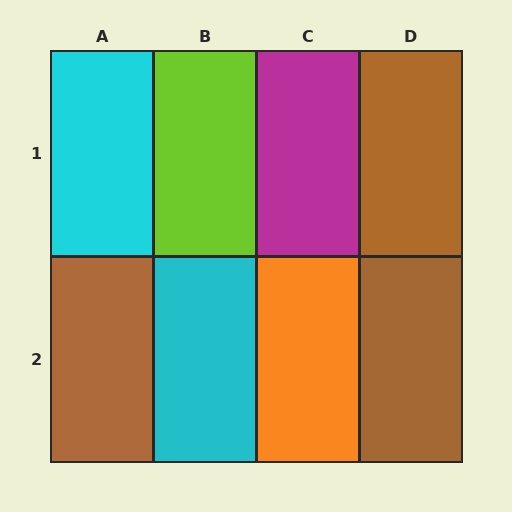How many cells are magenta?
1 cell is magenta.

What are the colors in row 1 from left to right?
Cyan, lime, magenta, brown.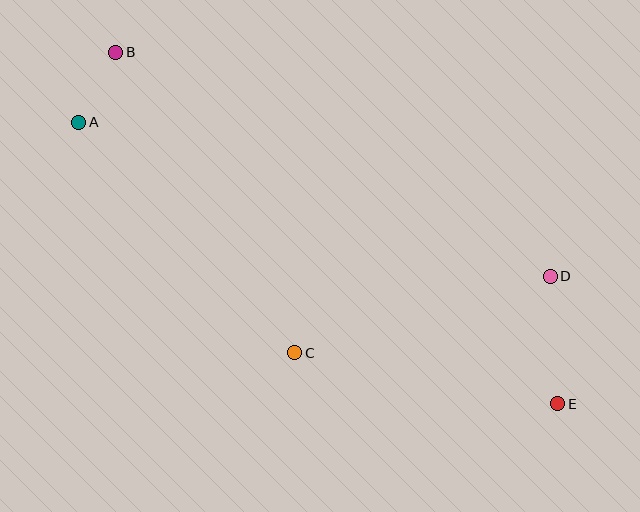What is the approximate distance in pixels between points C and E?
The distance between C and E is approximately 268 pixels.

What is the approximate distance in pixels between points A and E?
The distance between A and E is approximately 555 pixels.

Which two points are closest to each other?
Points A and B are closest to each other.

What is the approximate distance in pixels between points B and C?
The distance between B and C is approximately 350 pixels.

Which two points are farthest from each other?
Points B and E are farthest from each other.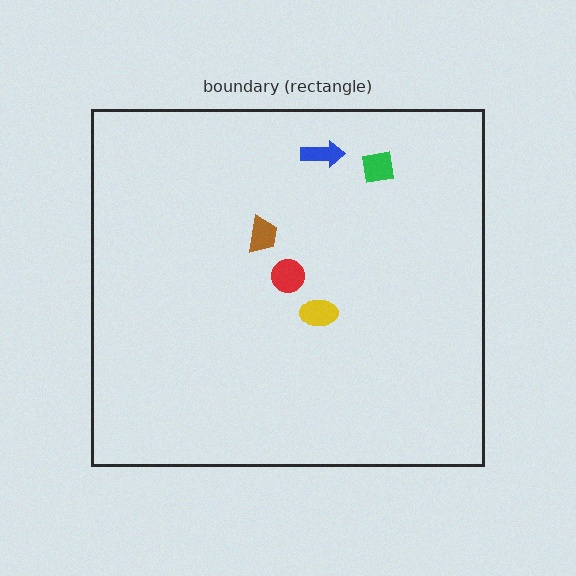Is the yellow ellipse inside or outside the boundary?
Inside.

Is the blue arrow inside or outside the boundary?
Inside.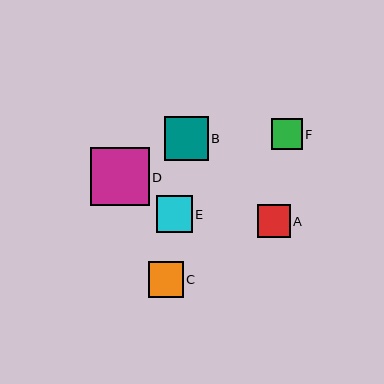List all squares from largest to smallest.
From largest to smallest: D, B, E, C, A, F.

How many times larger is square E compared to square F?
Square E is approximately 1.2 times the size of square F.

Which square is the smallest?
Square F is the smallest with a size of approximately 31 pixels.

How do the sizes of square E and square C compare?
Square E and square C are approximately the same size.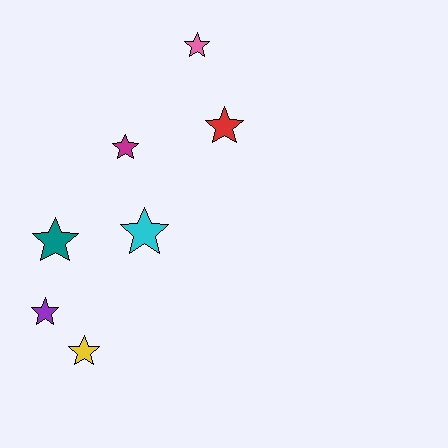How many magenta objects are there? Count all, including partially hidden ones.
There is 1 magenta object.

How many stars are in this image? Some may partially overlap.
There are 7 stars.